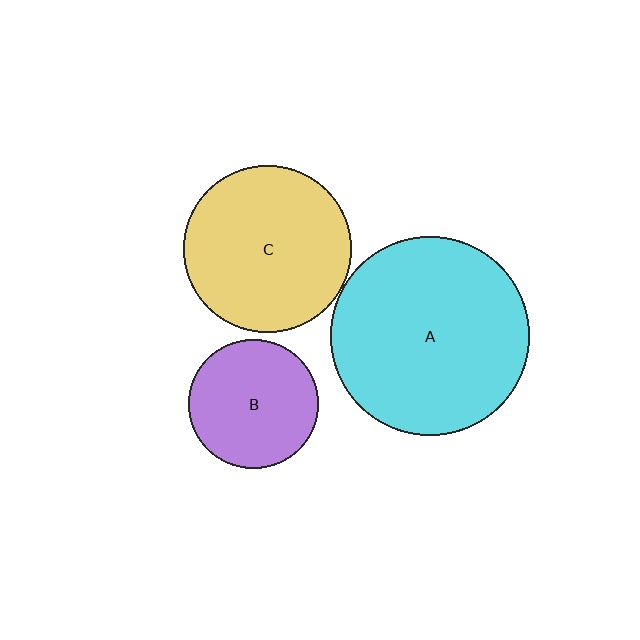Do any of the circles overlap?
No, none of the circles overlap.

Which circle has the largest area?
Circle A (cyan).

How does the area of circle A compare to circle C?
Approximately 1.4 times.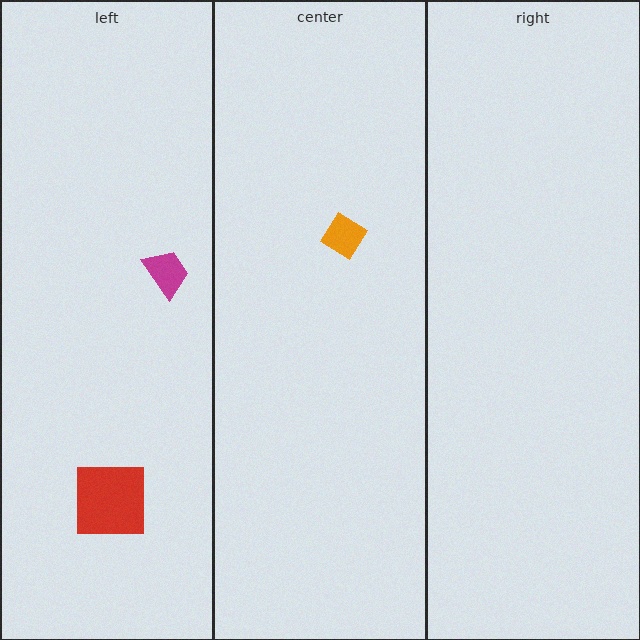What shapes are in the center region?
The orange diamond.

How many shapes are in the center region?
1.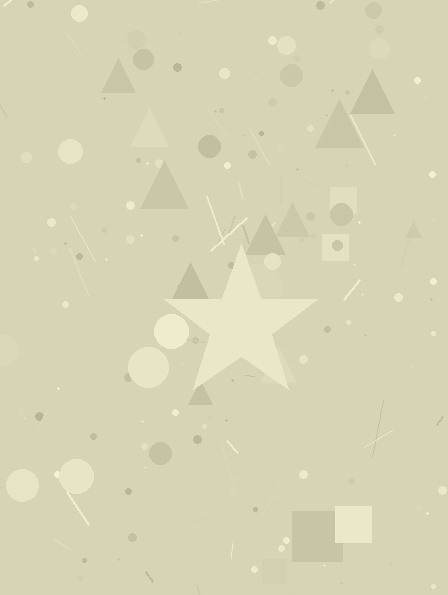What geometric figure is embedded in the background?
A star is embedded in the background.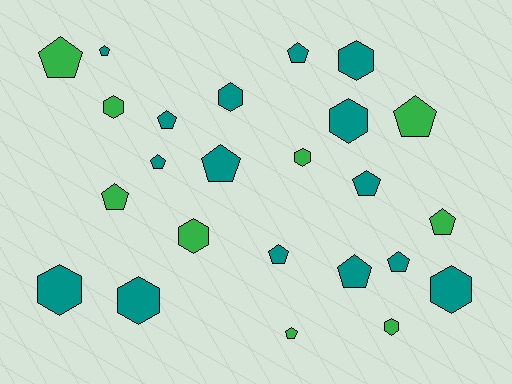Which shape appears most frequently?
Pentagon, with 14 objects.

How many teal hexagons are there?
There are 6 teal hexagons.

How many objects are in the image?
There are 24 objects.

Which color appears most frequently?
Teal, with 15 objects.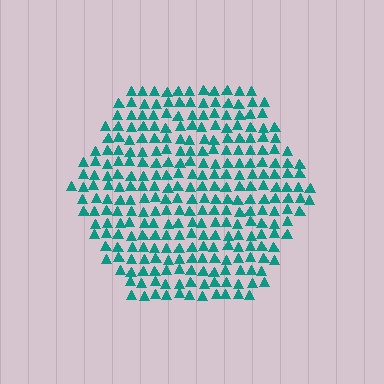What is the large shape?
The large shape is a hexagon.